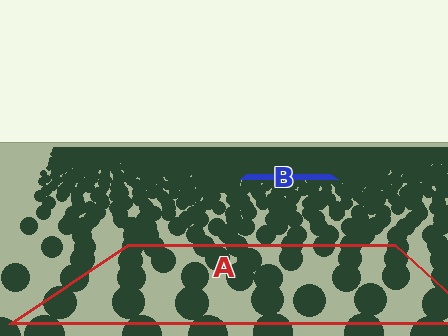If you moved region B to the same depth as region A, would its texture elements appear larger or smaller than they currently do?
They would appear larger. At a closer depth, the same texture elements are projected at a bigger on-screen size.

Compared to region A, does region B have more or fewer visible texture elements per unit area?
Region B has more texture elements per unit area — they are packed more densely because it is farther away.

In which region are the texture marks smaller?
The texture marks are smaller in region B, because it is farther away.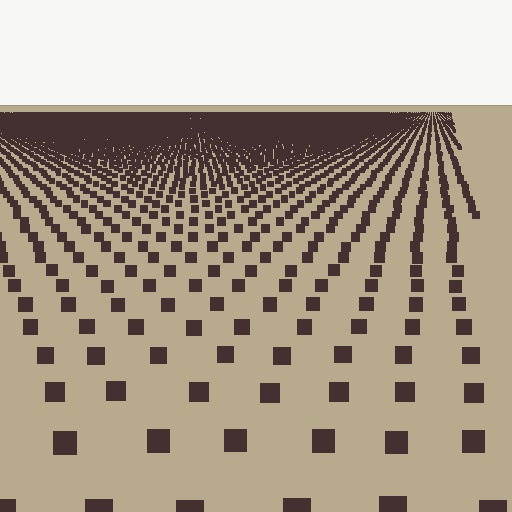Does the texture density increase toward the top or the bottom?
Density increases toward the top.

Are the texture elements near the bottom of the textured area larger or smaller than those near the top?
Larger. Near the bottom, elements are closer to the viewer and appear at a bigger on-screen size.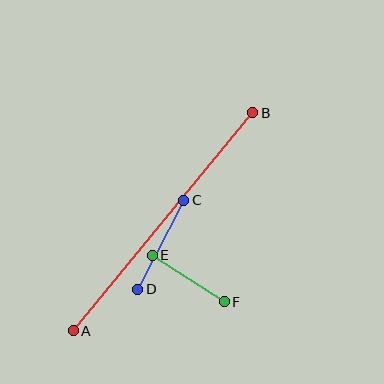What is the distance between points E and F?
The distance is approximately 86 pixels.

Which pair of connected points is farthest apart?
Points A and B are farthest apart.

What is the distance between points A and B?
The distance is approximately 282 pixels.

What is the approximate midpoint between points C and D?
The midpoint is at approximately (161, 245) pixels.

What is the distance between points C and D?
The distance is approximately 100 pixels.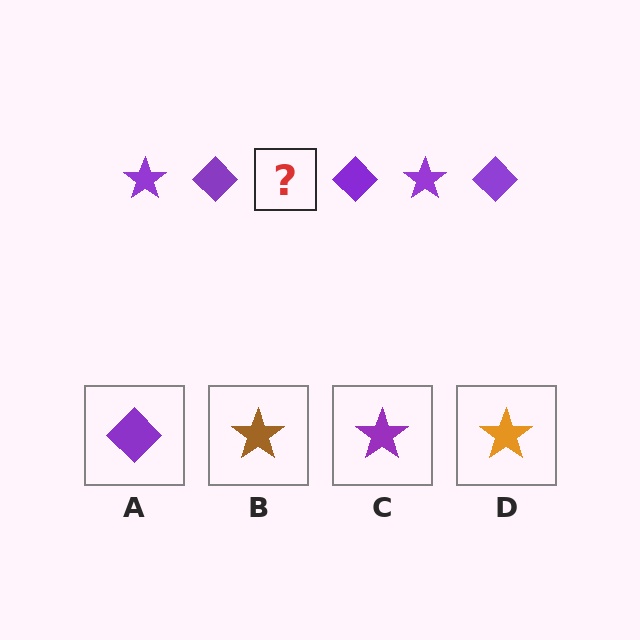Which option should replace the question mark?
Option C.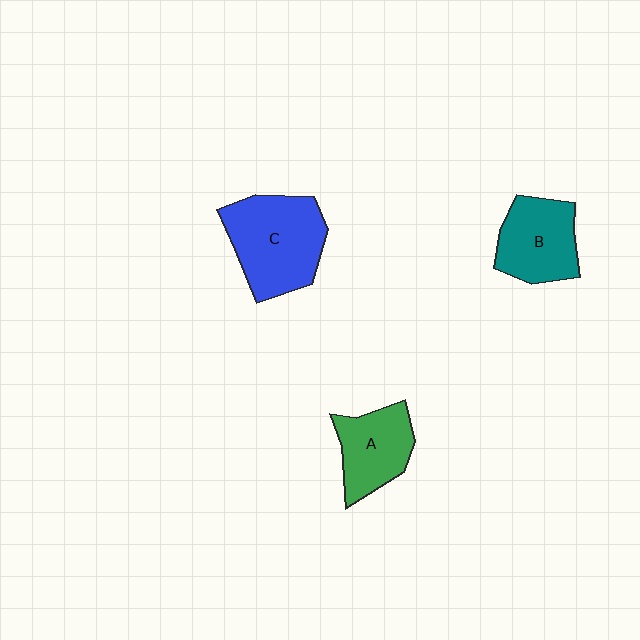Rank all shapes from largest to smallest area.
From largest to smallest: C (blue), B (teal), A (green).